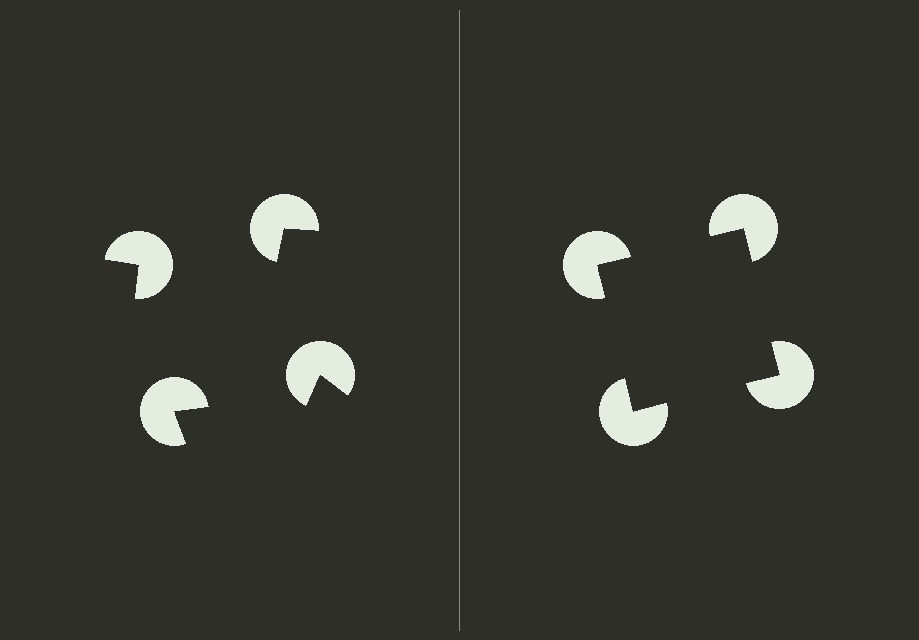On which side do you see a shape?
An illusory square appears on the right side. On the left side the wedge cuts are rotated, so no coherent shape forms.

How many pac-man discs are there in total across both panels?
8 — 4 on each side.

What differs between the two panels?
The pac-man discs are positioned identically on both sides; only the wedge orientations differ. On the right they align to a square; on the left they are misaligned.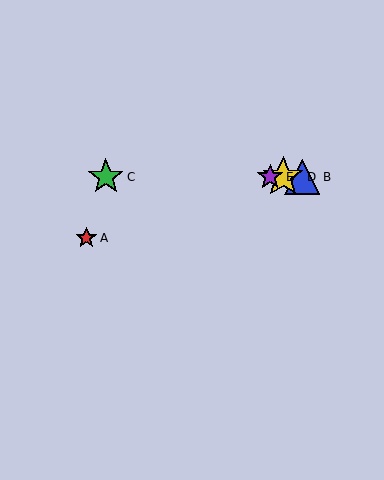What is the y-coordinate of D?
Object D is at y≈177.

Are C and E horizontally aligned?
Yes, both are at y≈177.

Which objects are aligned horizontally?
Objects B, C, D, E are aligned horizontally.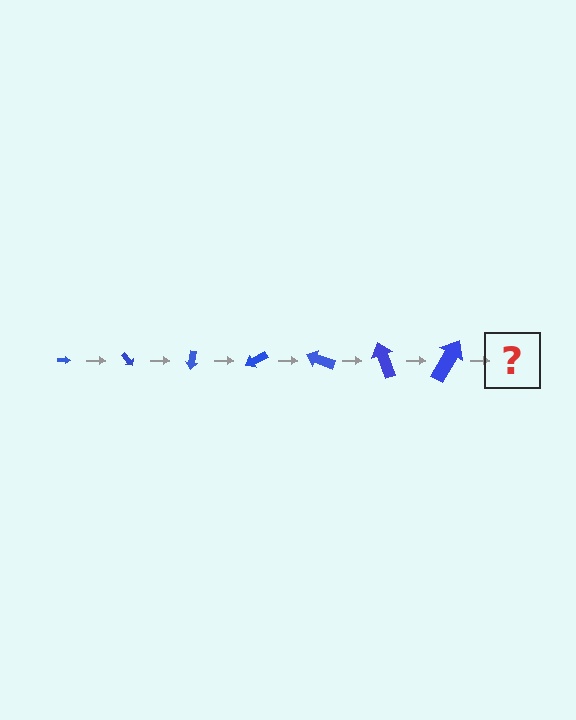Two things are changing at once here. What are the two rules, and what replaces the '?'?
The two rules are that the arrow grows larger each step and it rotates 50 degrees each step. The '?' should be an arrow, larger than the previous one and rotated 350 degrees from the start.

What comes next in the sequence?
The next element should be an arrow, larger than the previous one and rotated 350 degrees from the start.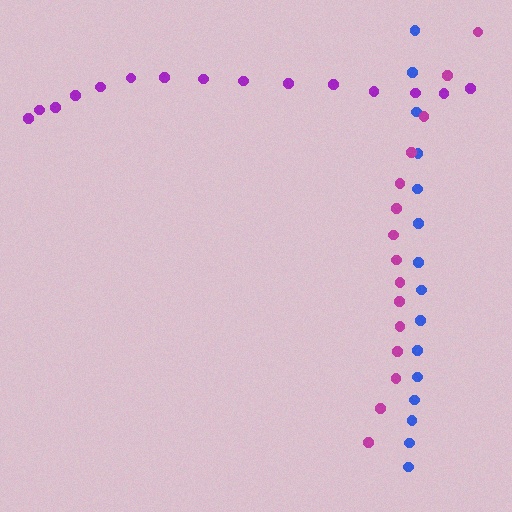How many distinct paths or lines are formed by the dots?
There are 3 distinct paths.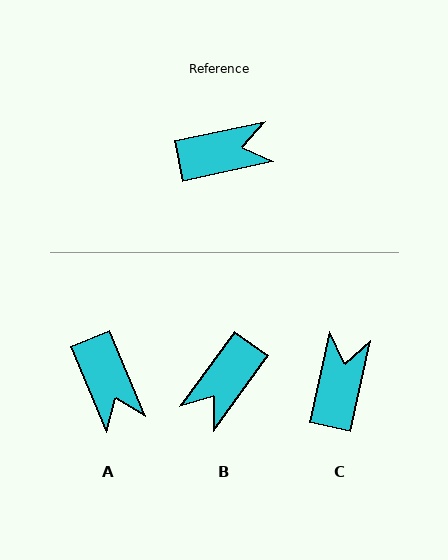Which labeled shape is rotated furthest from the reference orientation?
B, about 138 degrees away.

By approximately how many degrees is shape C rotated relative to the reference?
Approximately 66 degrees counter-clockwise.